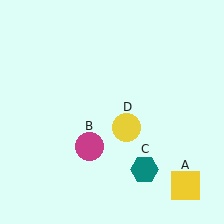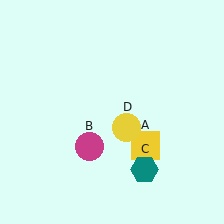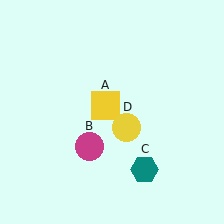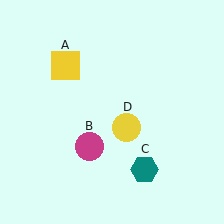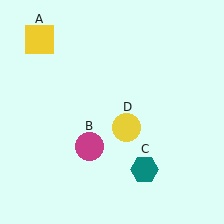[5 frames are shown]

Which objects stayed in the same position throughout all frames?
Magenta circle (object B) and teal hexagon (object C) and yellow circle (object D) remained stationary.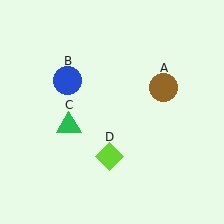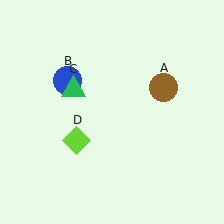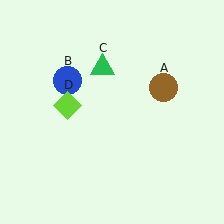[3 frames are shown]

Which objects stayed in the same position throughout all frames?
Brown circle (object A) and blue circle (object B) remained stationary.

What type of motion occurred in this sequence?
The green triangle (object C), lime diamond (object D) rotated clockwise around the center of the scene.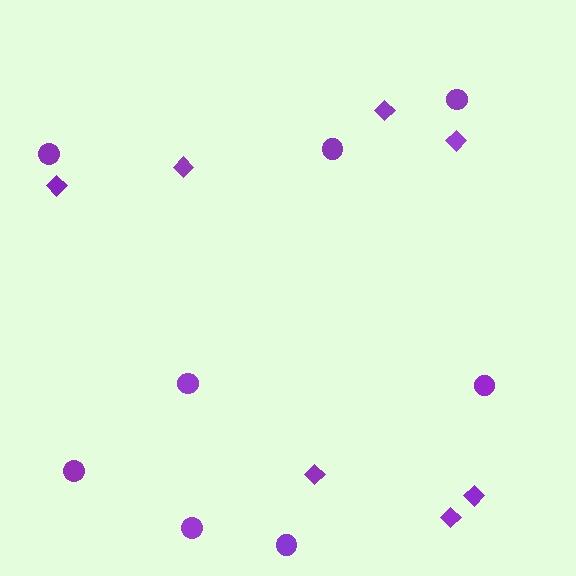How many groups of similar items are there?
There are 2 groups: one group of circles (8) and one group of diamonds (7).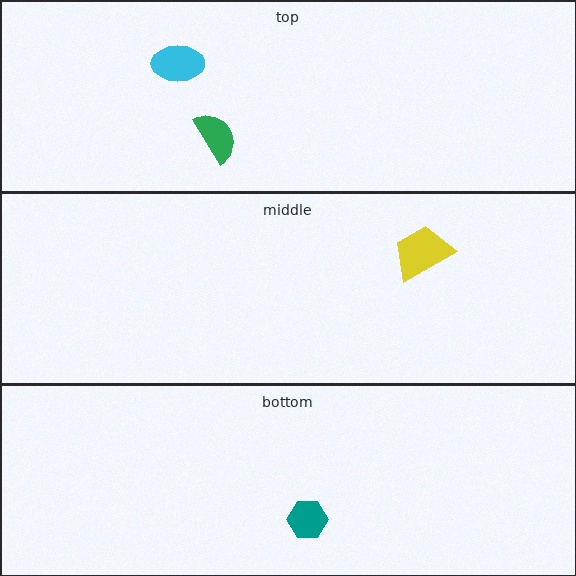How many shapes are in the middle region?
1.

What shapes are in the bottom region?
The teal hexagon.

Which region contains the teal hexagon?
The bottom region.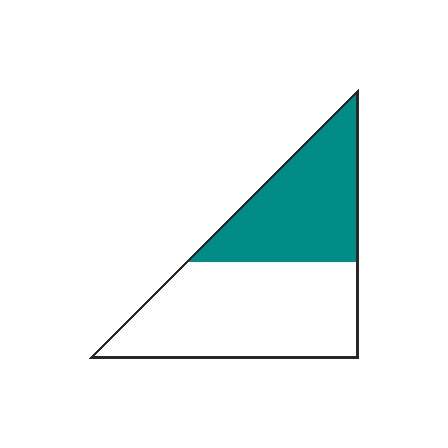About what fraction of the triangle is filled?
About two fifths (2/5).